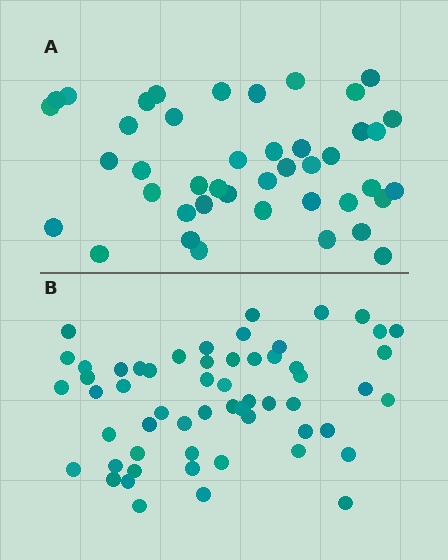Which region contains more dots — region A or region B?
Region B (the bottom region) has more dots.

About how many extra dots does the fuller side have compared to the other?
Region B has approximately 15 more dots than region A.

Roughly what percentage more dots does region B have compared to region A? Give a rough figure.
About 35% more.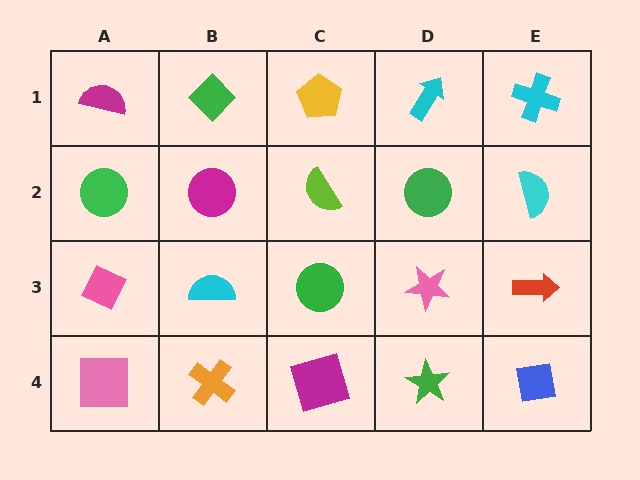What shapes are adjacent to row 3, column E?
A cyan semicircle (row 2, column E), a blue square (row 4, column E), a pink star (row 3, column D).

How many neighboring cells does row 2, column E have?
3.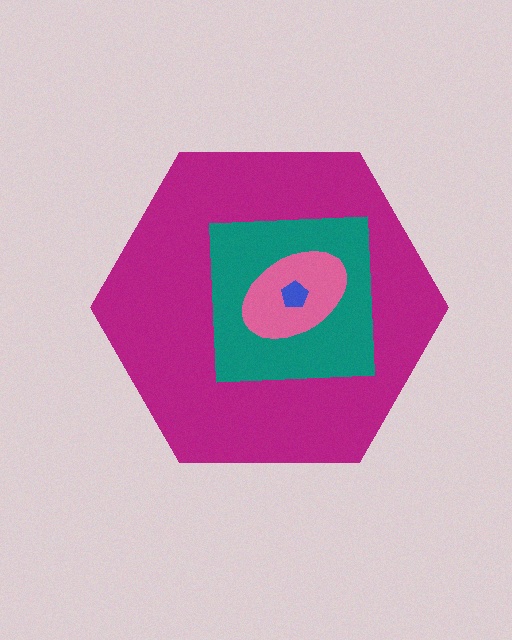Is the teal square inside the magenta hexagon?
Yes.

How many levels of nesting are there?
4.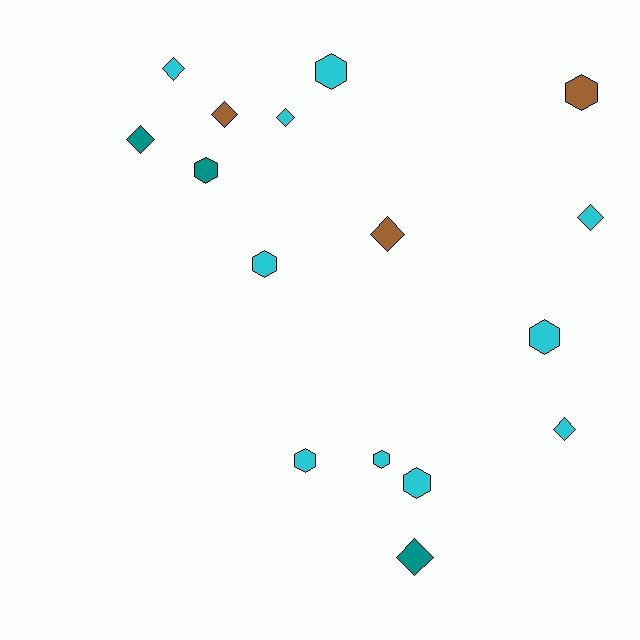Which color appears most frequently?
Cyan, with 10 objects.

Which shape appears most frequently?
Diamond, with 8 objects.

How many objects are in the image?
There are 16 objects.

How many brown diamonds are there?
There are 2 brown diamonds.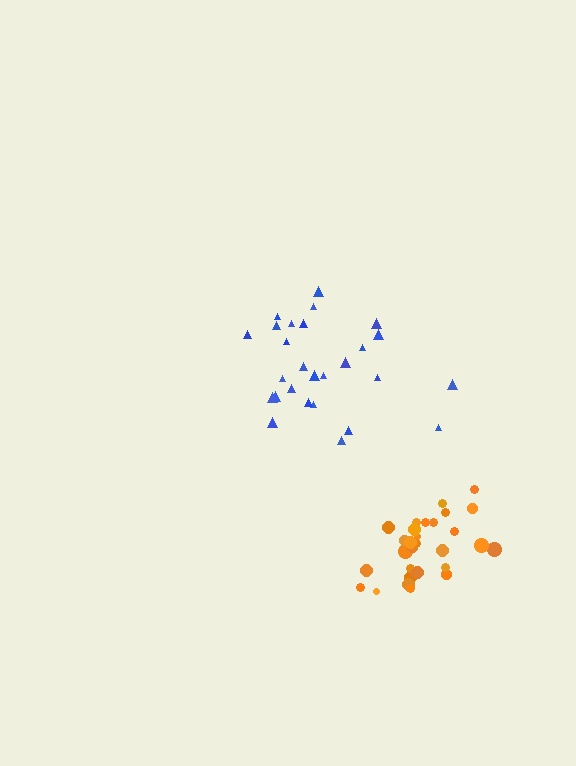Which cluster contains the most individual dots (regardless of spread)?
Orange (29).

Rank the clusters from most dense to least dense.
orange, blue.